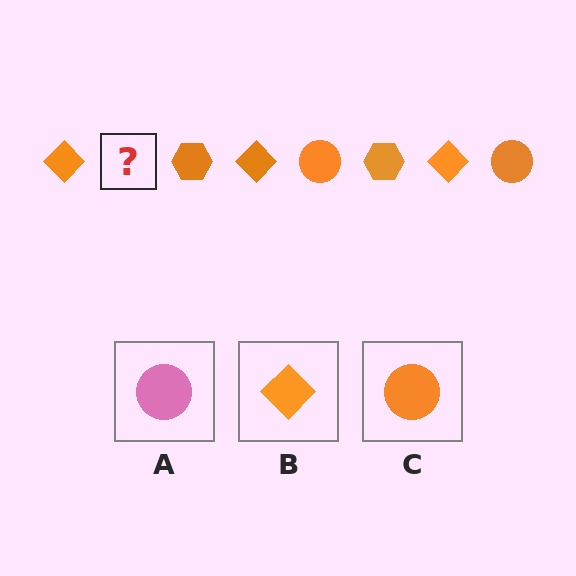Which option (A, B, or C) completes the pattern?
C.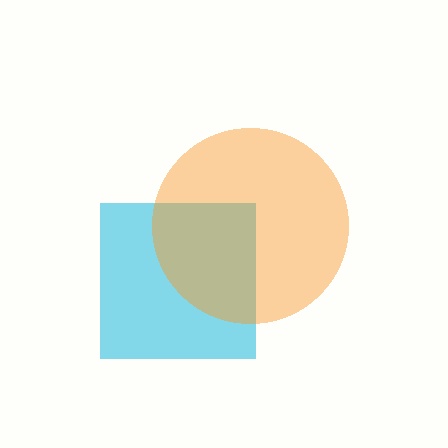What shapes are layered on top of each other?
The layered shapes are: a cyan square, an orange circle.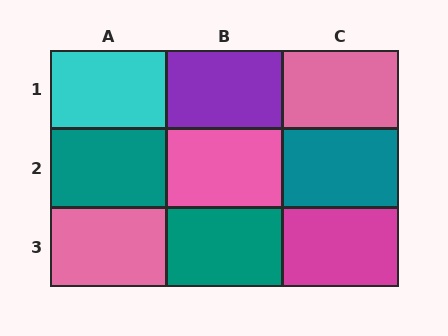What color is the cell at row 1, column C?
Pink.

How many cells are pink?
3 cells are pink.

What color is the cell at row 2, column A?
Teal.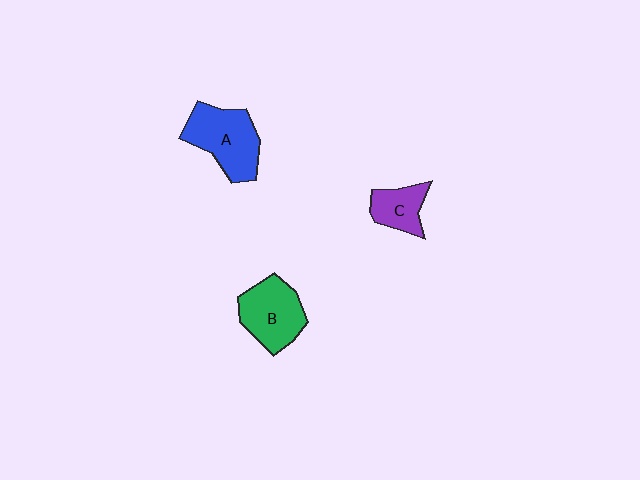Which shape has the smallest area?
Shape C (purple).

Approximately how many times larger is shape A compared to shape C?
Approximately 1.8 times.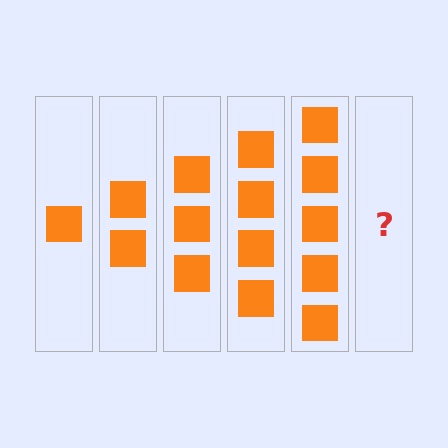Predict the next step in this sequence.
The next step is 6 squares.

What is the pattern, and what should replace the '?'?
The pattern is that each step adds one more square. The '?' should be 6 squares.